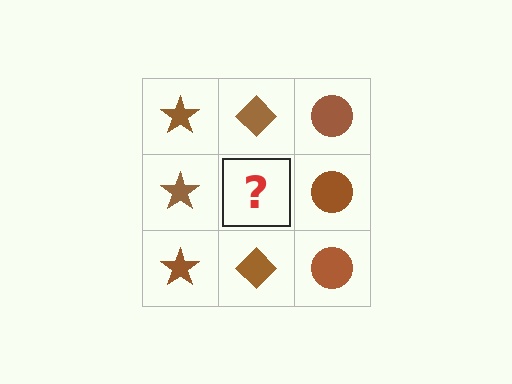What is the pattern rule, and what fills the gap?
The rule is that each column has a consistent shape. The gap should be filled with a brown diamond.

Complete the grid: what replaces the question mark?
The question mark should be replaced with a brown diamond.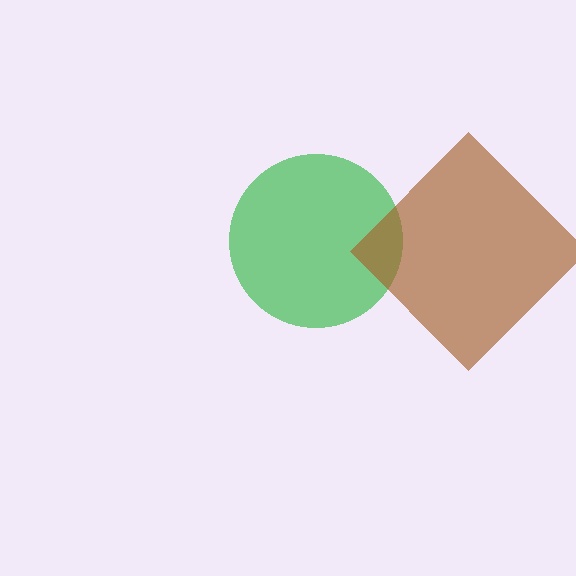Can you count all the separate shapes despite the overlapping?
Yes, there are 2 separate shapes.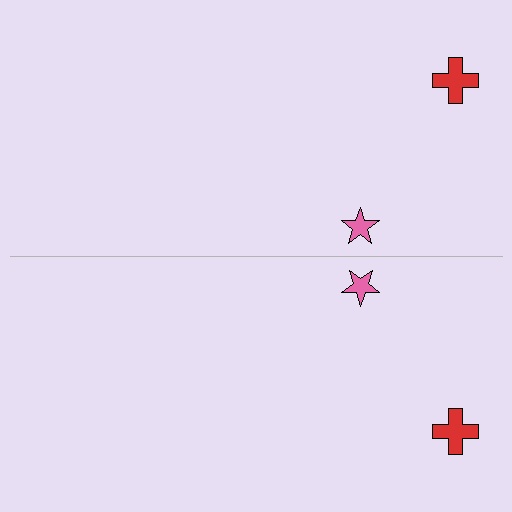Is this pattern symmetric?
Yes, this pattern has bilateral (reflection) symmetry.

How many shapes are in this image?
There are 4 shapes in this image.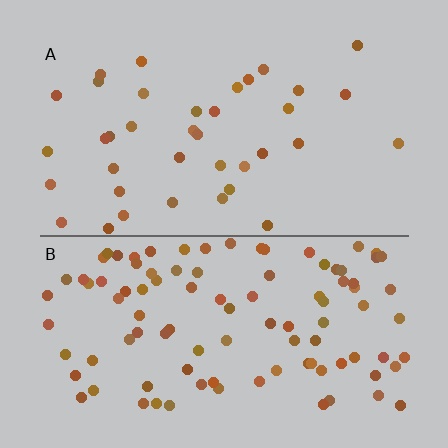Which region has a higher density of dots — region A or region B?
B (the bottom).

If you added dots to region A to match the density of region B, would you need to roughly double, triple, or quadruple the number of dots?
Approximately triple.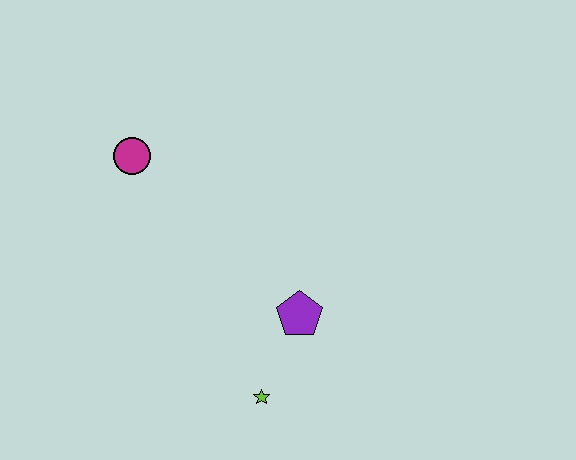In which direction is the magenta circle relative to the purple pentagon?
The magenta circle is to the left of the purple pentagon.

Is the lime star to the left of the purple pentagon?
Yes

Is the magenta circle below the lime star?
No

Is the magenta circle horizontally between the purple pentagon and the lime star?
No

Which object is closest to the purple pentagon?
The lime star is closest to the purple pentagon.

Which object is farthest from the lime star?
The magenta circle is farthest from the lime star.